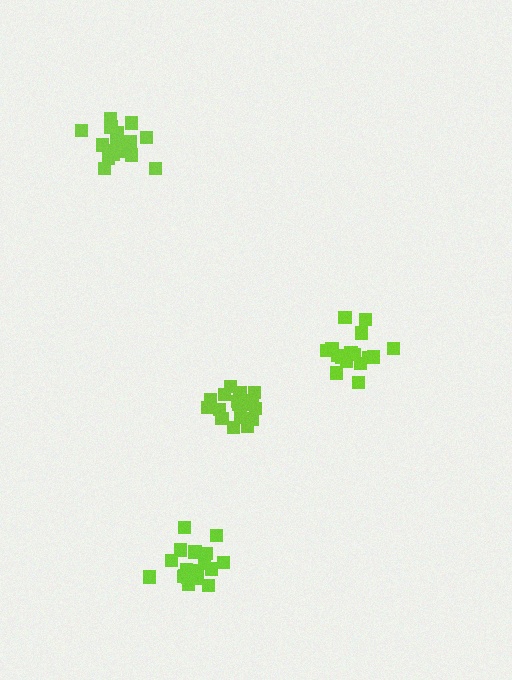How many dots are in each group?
Group 1: 20 dots, Group 2: 20 dots, Group 3: 18 dots, Group 4: 16 dots (74 total).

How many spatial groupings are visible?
There are 4 spatial groupings.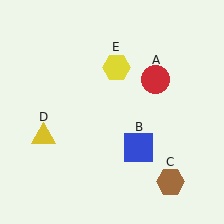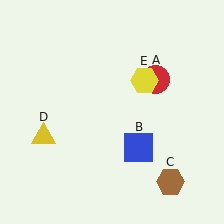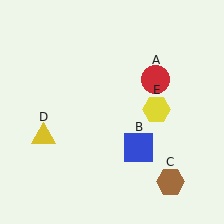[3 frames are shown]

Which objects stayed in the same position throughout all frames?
Red circle (object A) and blue square (object B) and brown hexagon (object C) and yellow triangle (object D) remained stationary.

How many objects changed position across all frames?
1 object changed position: yellow hexagon (object E).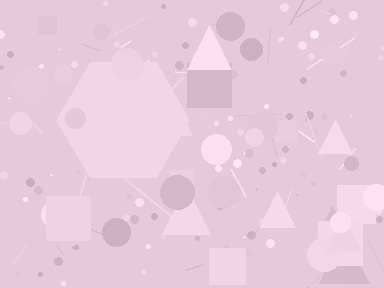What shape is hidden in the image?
A hexagon is hidden in the image.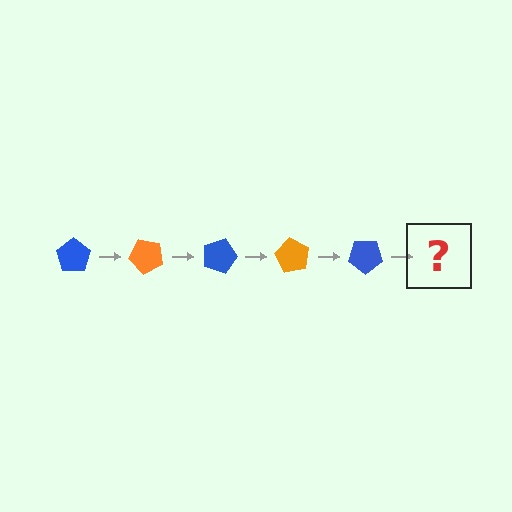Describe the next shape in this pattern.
It should be an orange pentagon, rotated 225 degrees from the start.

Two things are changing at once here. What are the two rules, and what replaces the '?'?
The two rules are that it rotates 45 degrees each step and the color cycles through blue and orange. The '?' should be an orange pentagon, rotated 225 degrees from the start.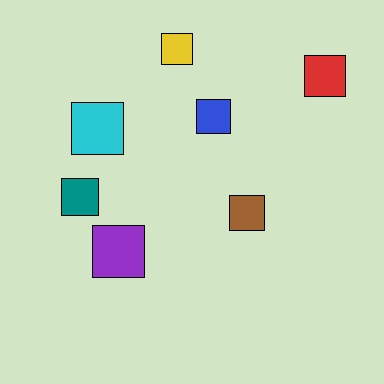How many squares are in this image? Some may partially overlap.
There are 7 squares.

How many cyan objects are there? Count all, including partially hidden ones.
There is 1 cyan object.